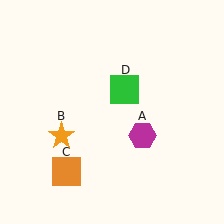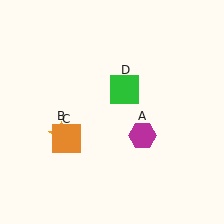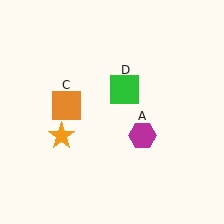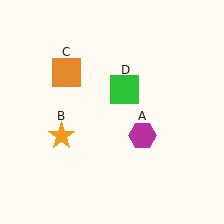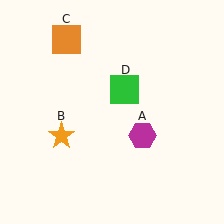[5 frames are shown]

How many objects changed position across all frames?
1 object changed position: orange square (object C).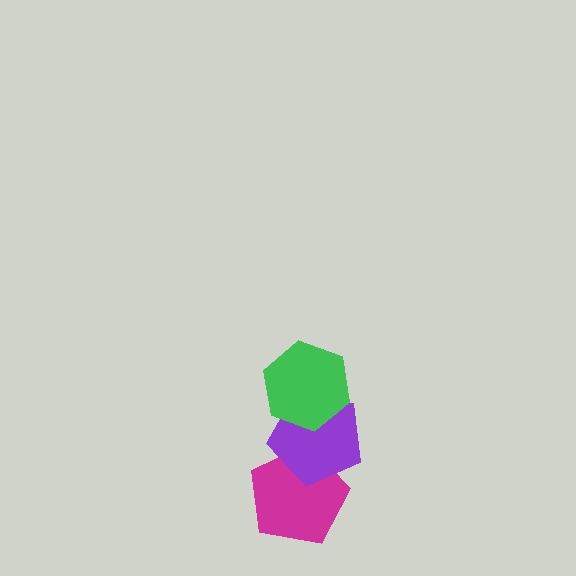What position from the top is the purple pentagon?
The purple pentagon is 2nd from the top.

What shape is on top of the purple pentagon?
The green hexagon is on top of the purple pentagon.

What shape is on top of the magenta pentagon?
The purple pentagon is on top of the magenta pentagon.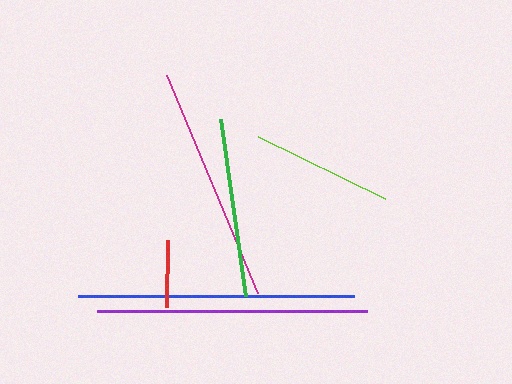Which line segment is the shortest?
The red line is the shortest at approximately 67 pixels.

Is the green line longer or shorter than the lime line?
The green line is longer than the lime line.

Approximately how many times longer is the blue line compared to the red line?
The blue line is approximately 4.1 times the length of the red line.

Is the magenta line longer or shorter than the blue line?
The blue line is longer than the magenta line.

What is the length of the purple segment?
The purple segment is approximately 270 pixels long.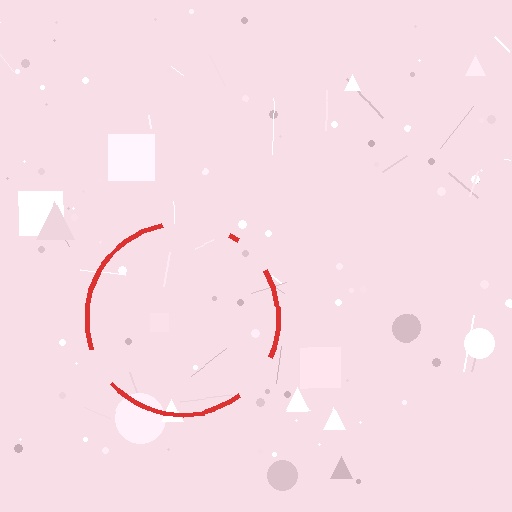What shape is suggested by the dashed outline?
The dashed outline suggests a circle.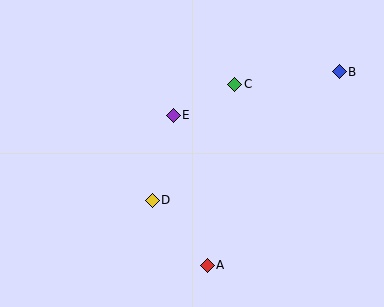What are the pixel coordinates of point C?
Point C is at (235, 84).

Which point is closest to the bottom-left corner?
Point D is closest to the bottom-left corner.